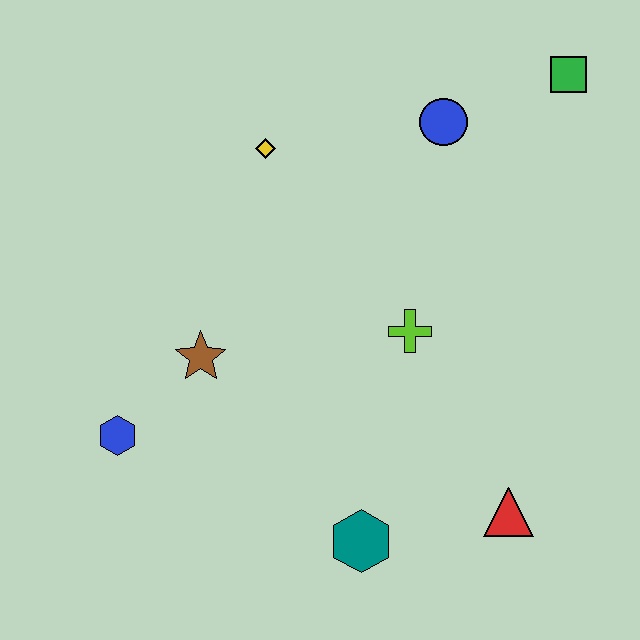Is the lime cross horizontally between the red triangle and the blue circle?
No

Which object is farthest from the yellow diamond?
The red triangle is farthest from the yellow diamond.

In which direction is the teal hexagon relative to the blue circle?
The teal hexagon is below the blue circle.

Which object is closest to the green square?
The blue circle is closest to the green square.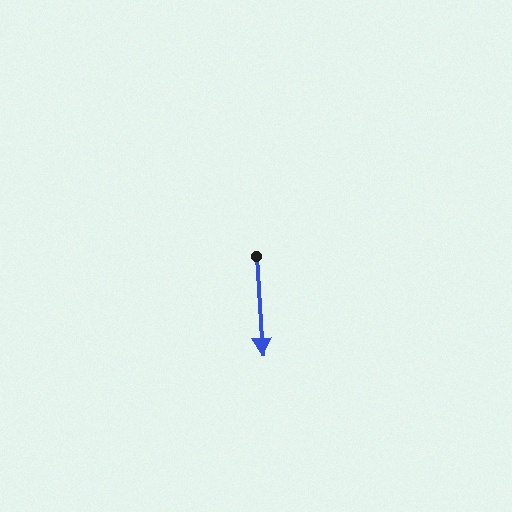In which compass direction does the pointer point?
South.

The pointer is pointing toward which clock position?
Roughly 6 o'clock.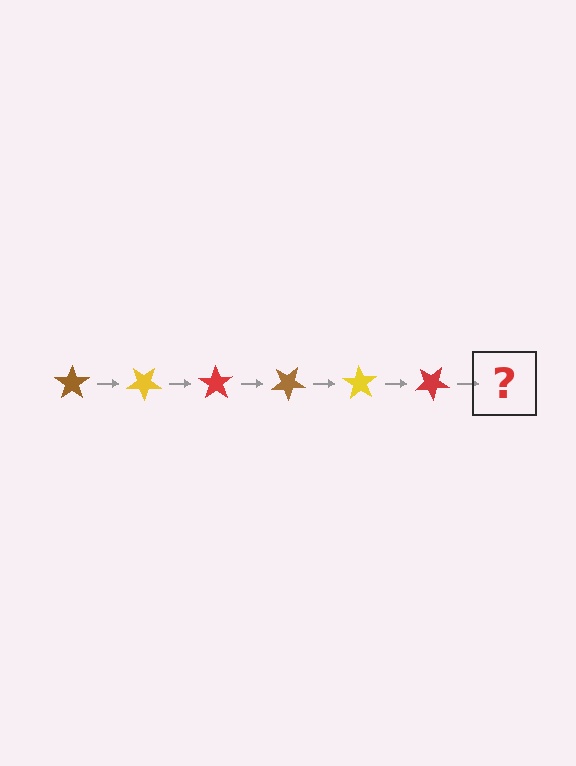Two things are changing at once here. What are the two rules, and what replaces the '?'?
The two rules are that it rotates 35 degrees each step and the color cycles through brown, yellow, and red. The '?' should be a brown star, rotated 210 degrees from the start.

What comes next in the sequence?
The next element should be a brown star, rotated 210 degrees from the start.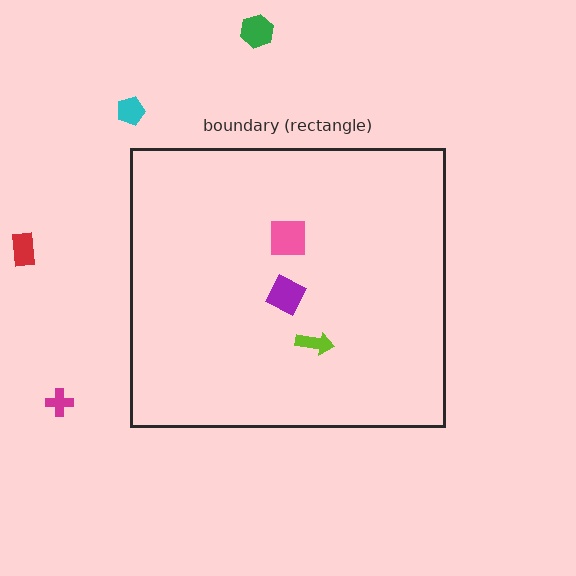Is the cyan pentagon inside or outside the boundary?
Outside.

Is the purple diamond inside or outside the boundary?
Inside.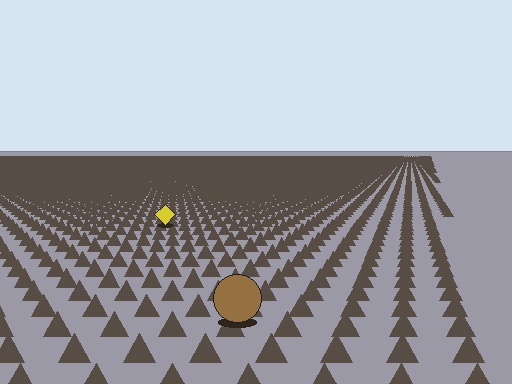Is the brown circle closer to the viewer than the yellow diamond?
Yes. The brown circle is closer — you can tell from the texture gradient: the ground texture is coarser near it.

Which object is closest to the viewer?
The brown circle is closest. The texture marks near it are larger and more spread out.